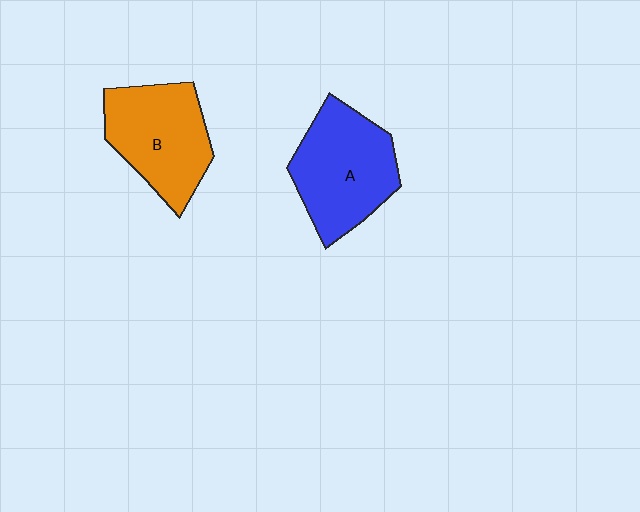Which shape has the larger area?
Shape A (blue).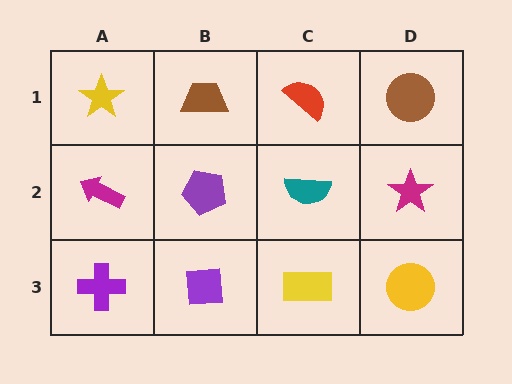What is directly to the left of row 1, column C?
A brown trapezoid.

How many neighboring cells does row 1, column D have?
2.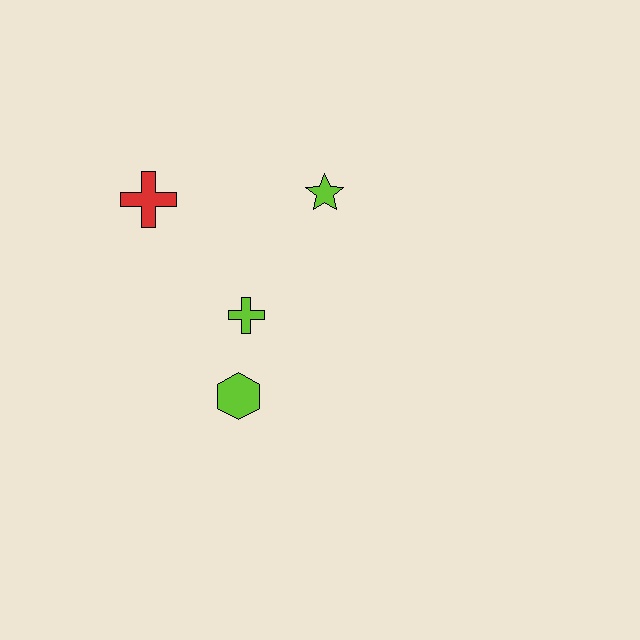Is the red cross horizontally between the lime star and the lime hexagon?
No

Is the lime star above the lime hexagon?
Yes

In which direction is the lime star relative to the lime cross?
The lime star is above the lime cross.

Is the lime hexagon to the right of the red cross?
Yes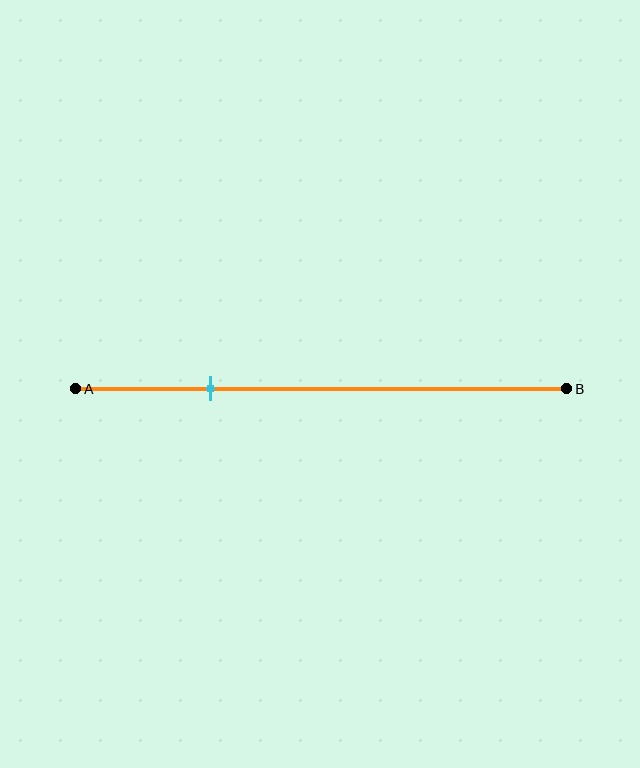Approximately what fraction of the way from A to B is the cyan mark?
The cyan mark is approximately 30% of the way from A to B.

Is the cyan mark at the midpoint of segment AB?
No, the mark is at about 30% from A, not at the 50% midpoint.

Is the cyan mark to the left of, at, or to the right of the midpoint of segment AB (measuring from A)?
The cyan mark is to the left of the midpoint of segment AB.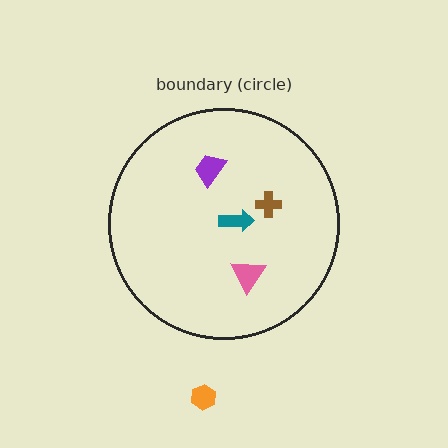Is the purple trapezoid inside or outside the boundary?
Inside.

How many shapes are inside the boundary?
4 inside, 1 outside.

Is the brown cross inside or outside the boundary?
Inside.